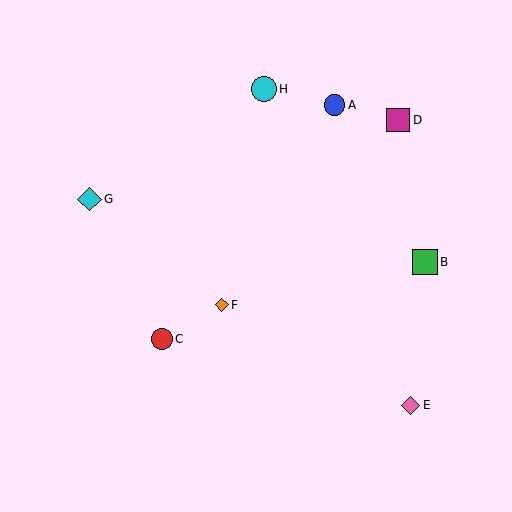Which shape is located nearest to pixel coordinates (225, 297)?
The orange diamond (labeled F) at (222, 305) is nearest to that location.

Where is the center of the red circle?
The center of the red circle is at (162, 339).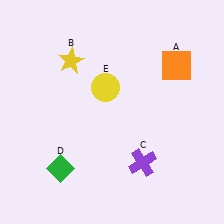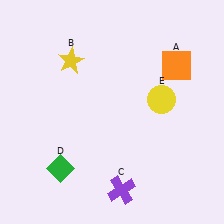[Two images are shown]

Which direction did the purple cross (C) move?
The purple cross (C) moved down.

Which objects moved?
The objects that moved are: the purple cross (C), the yellow circle (E).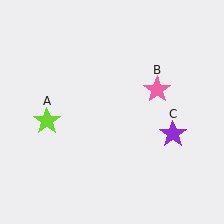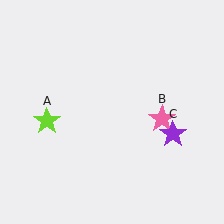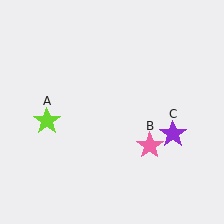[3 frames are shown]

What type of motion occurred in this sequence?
The pink star (object B) rotated clockwise around the center of the scene.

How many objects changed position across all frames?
1 object changed position: pink star (object B).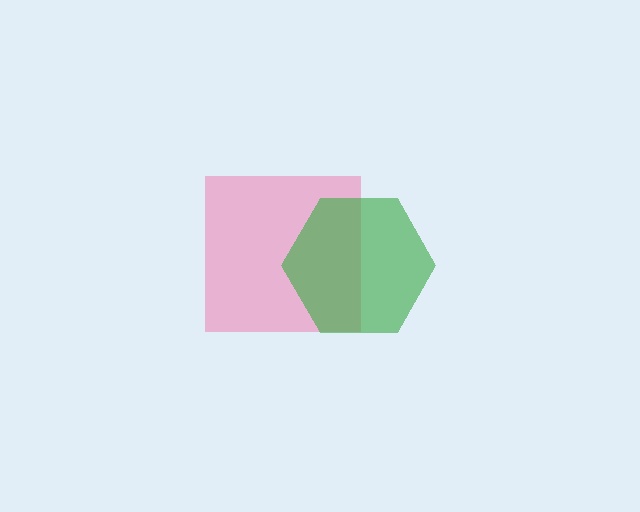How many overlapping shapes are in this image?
There are 2 overlapping shapes in the image.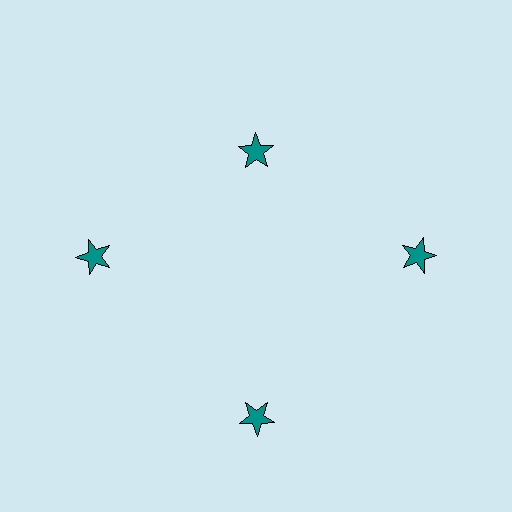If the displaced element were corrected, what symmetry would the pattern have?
It would have 4-fold rotational symmetry — the pattern would map onto itself every 90 degrees.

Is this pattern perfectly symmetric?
No. The 4 teal stars are arranged in a ring, but one element near the 12 o'clock position is pulled inward toward the center, breaking the 4-fold rotational symmetry.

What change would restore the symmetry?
The symmetry would be restored by moving it outward, back onto the ring so that all 4 stars sit at equal angles and equal distance from the center.